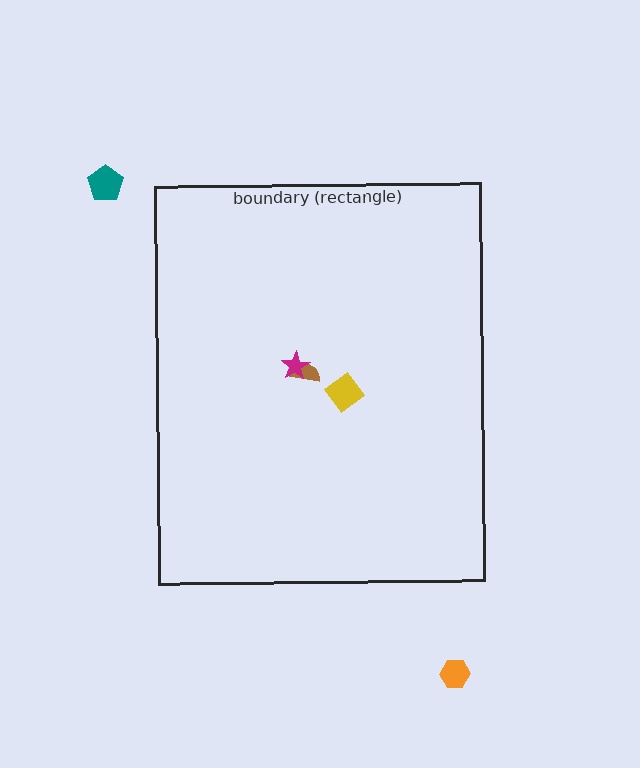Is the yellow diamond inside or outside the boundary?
Inside.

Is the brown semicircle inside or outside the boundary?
Inside.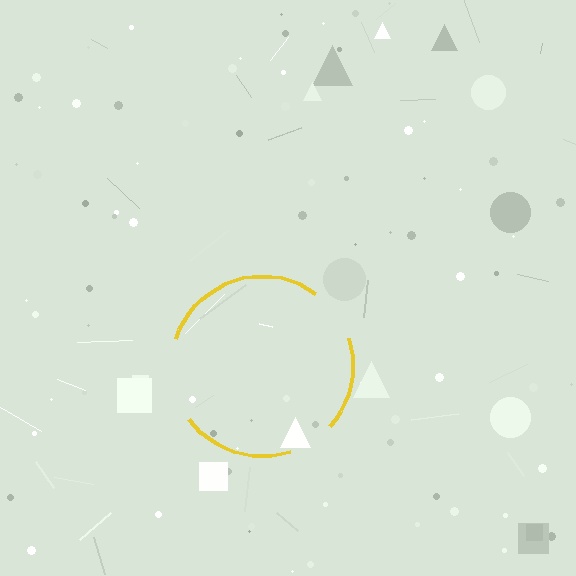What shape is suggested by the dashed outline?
The dashed outline suggests a circle.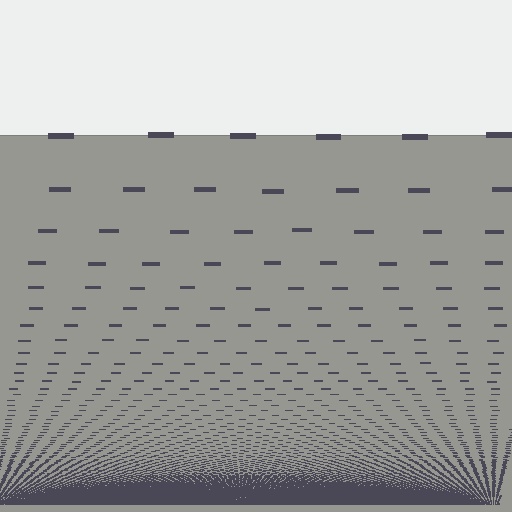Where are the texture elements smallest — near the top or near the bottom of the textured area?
Near the bottom.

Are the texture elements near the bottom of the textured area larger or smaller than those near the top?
Smaller. The gradient is inverted — elements near the bottom are smaller and denser.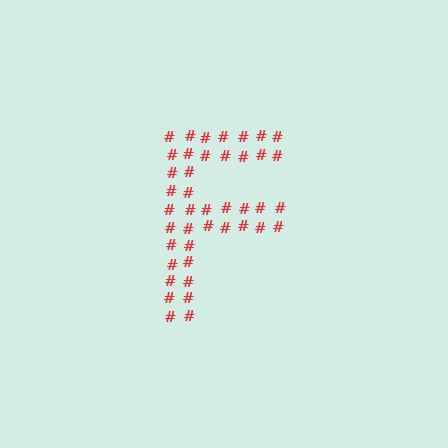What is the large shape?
The large shape is the letter F.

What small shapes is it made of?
It is made of small hash symbols.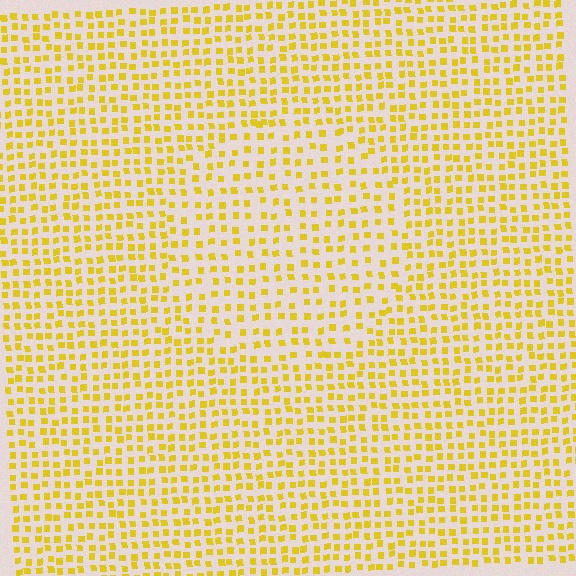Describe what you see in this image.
The image contains small yellow elements arranged at two different densities. A circle-shaped region is visible where the elements are less densely packed than the surrounding area.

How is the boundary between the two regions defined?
The boundary is defined by a change in element density (approximately 1.5x ratio). All elements are the same color, size, and shape.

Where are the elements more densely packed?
The elements are more densely packed outside the circle boundary.